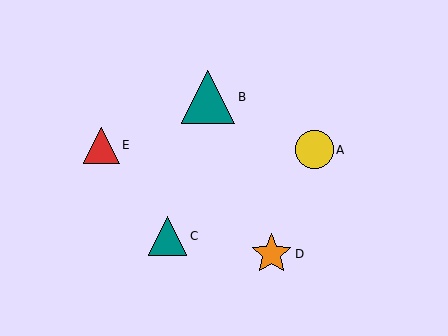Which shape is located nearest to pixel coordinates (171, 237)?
The teal triangle (labeled C) at (167, 236) is nearest to that location.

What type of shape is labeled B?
Shape B is a teal triangle.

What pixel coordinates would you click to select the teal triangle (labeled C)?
Click at (167, 236) to select the teal triangle C.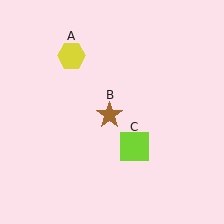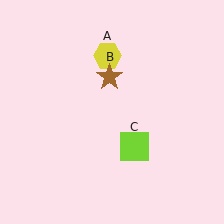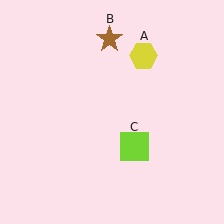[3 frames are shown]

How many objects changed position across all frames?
2 objects changed position: yellow hexagon (object A), brown star (object B).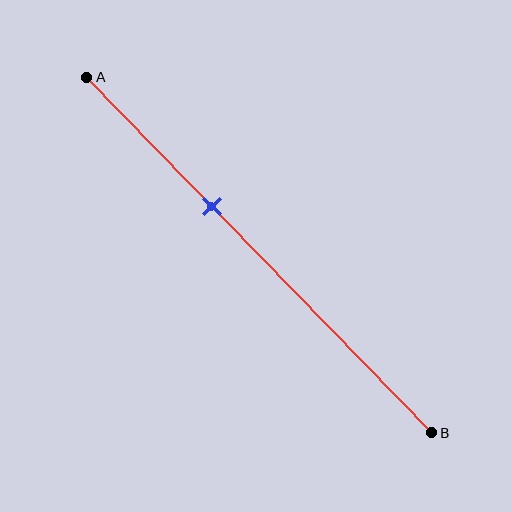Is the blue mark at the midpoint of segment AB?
No, the mark is at about 35% from A, not at the 50% midpoint.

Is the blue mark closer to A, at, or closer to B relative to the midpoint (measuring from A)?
The blue mark is closer to point A than the midpoint of segment AB.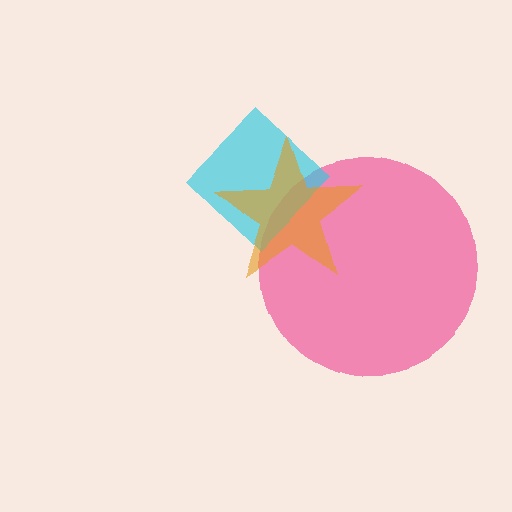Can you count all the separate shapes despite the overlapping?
Yes, there are 3 separate shapes.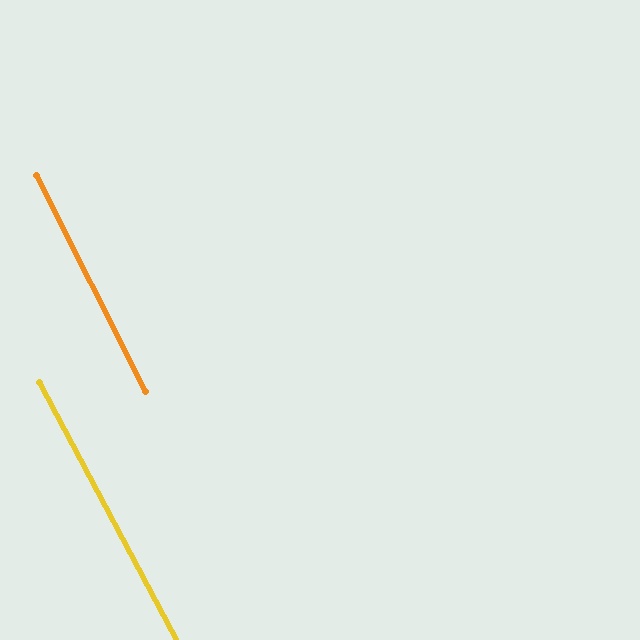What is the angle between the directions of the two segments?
Approximately 1 degree.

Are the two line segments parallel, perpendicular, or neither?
Parallel — their directions differ by only 1.2°.